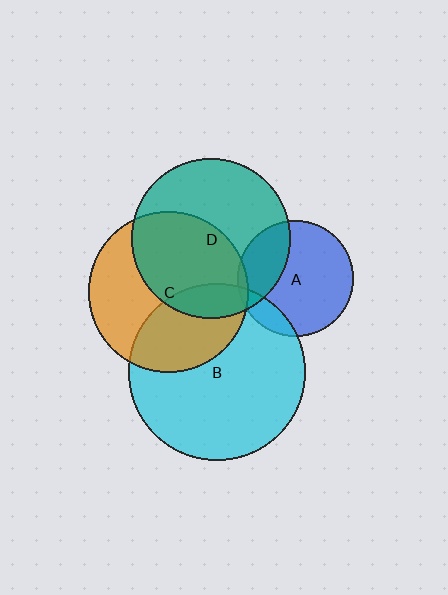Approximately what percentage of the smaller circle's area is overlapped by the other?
Approximately 50%.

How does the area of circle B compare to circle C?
Approximately 1.2 times.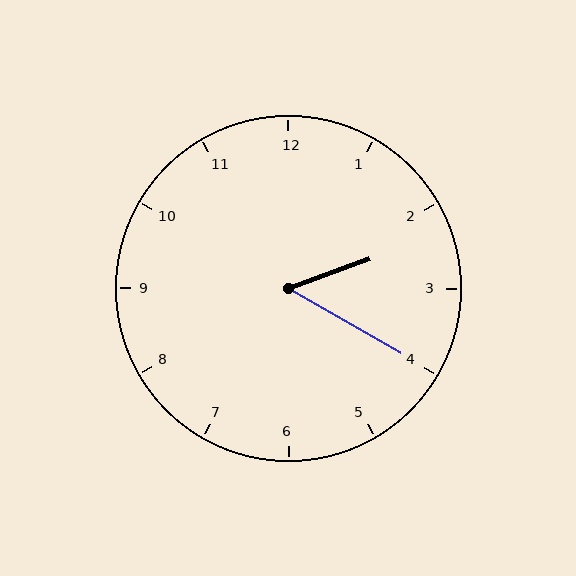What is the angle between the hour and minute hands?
Approximately 50 degrees.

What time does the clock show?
2:20.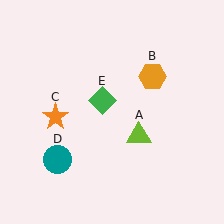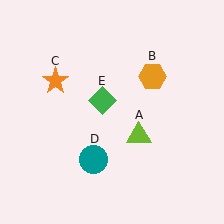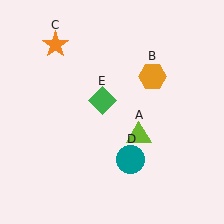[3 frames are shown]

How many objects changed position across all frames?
2 objects changed position: orange star (object C), teal circle (object D).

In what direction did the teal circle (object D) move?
The teal circle (object D) moved right.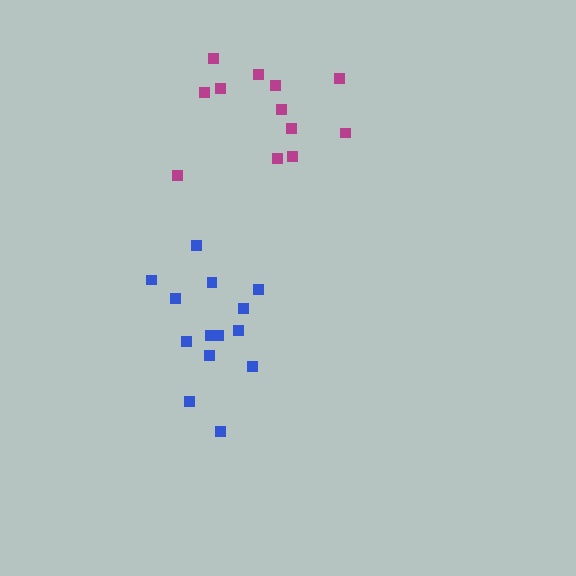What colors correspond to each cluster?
The clusters are colored: magenta, blue.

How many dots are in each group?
Group 1: 12 dots, Group 2: 14 dots (26 total).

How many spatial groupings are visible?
There are 2 spatial groupings.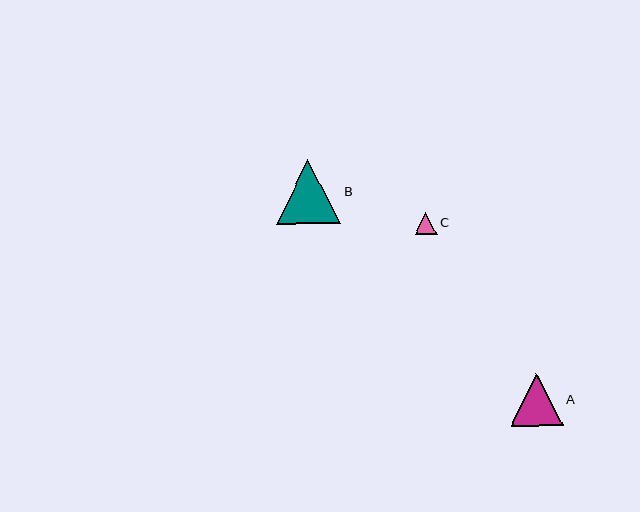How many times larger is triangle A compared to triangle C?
Triangle A is approximately 2.4 times the size of triangle C.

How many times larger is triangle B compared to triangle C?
Triangle B is approximately 2.9 times the size of triangle C.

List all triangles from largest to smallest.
From largest to smallest: B, A, C.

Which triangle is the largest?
Triangle B is the largest with a size of approximately 64 pixels.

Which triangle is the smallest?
Triangle C is the smallest with a size of approximately 22 pixels.